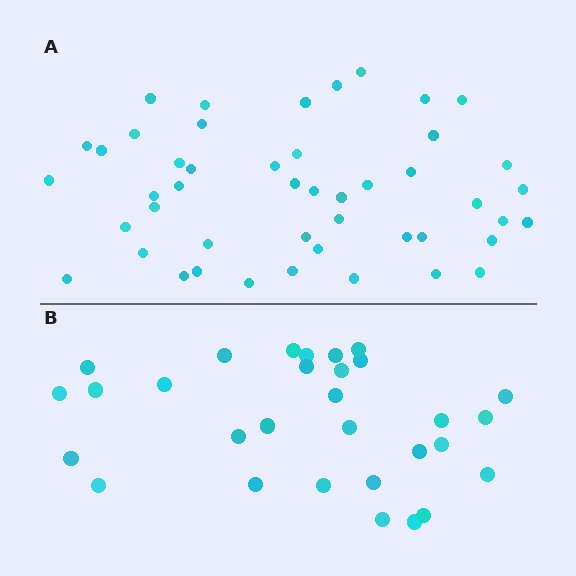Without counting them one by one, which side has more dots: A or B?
Region A (the top region) has more dots.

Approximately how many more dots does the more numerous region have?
Region A has approximately 15 more dots than region B.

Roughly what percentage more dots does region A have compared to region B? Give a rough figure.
About 55% more.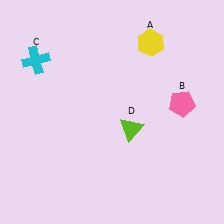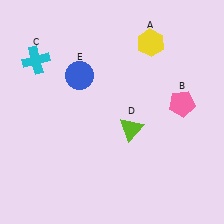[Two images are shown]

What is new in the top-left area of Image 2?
A blue circle (E) was added in the top-left area of Image 2.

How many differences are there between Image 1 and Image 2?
There is 1 difference between the two images.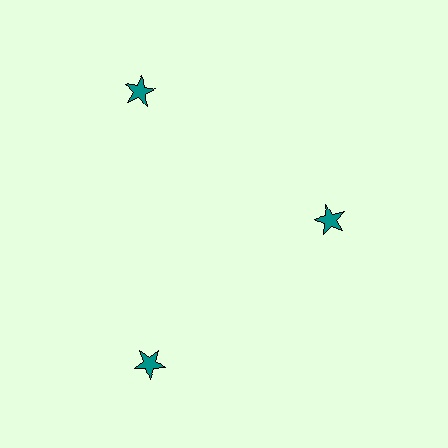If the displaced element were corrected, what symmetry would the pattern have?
It would have 3-fold rotational symmetry — the pattern would map onto itself every 120 degrees.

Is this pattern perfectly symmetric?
No. The 3 teal stars are arranged in a ring, but one element near the 3 o'clock position is pulled inward toward the center, breaking the 3-fold rotational symmetry.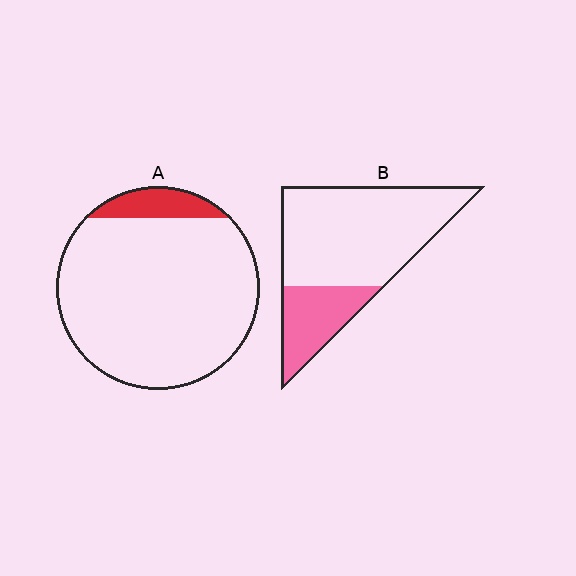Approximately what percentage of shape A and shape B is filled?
A is approximately 10% and B is approximately 25%.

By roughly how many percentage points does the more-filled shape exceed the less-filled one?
By roughly 15 percentage points (B over A).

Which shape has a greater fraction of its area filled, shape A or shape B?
Shape B.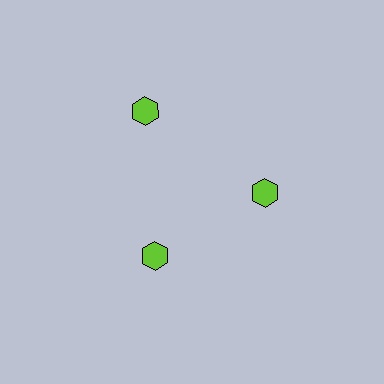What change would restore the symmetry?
The symmetry would be restored by moving it inward, back onto the ring so that all 3 hexagons sit at equal angles and equal distance from the center.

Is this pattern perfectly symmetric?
No. The 3 lime hexagons are arranged in a ring, but one element near the 11 o'clock position is pushed outward from the center, breaking the 3-fold rotational symmetry.